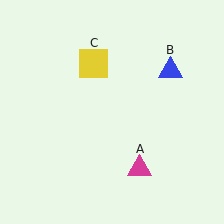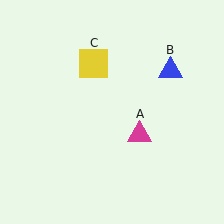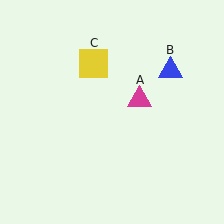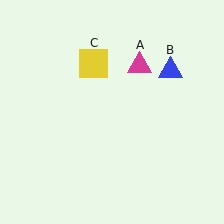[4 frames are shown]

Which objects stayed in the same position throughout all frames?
Blue triangle (object B) and yellow square (object C) remained stationary.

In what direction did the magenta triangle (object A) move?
The magenta triangle (object A) moved up.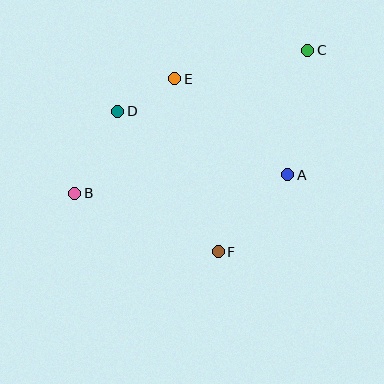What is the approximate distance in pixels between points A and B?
The distance between A and B is approximately 214 pixels.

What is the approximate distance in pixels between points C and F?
The distance between C and F is approximately 221 pixels.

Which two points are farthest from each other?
Points B and C are farthest from each other.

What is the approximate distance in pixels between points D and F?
The distance between D and F is approximately 173 pixels.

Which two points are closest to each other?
Points D and E are closest to each other.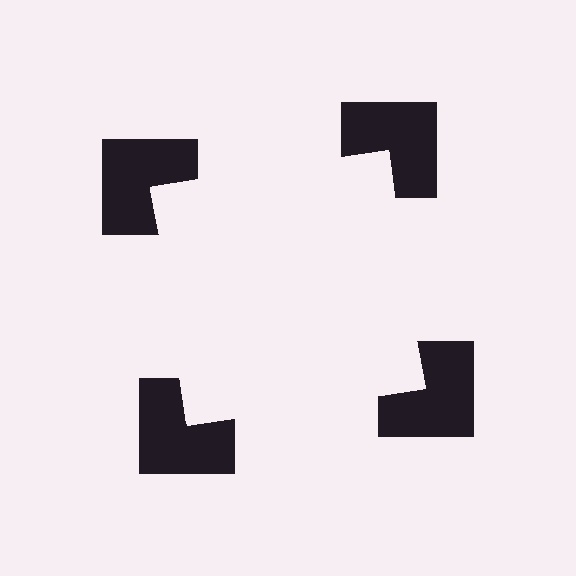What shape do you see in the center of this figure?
An illusory square — its edges are inferred from the aligned wedge cuts in the notched squares, not physically drawn.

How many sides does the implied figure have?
4 sides.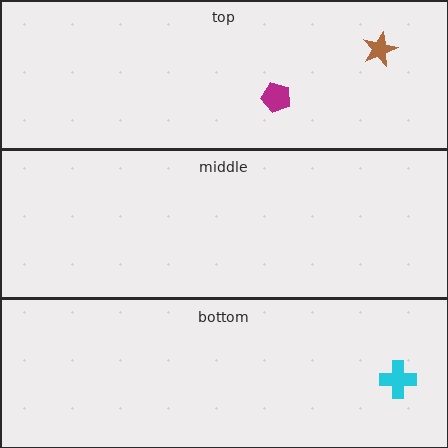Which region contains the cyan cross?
The bottom region.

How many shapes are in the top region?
2.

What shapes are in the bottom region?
The cyan cross.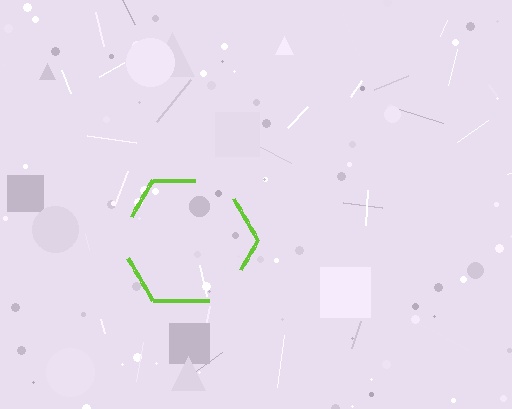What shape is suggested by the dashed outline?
The dashed outline suggests a hexagon.